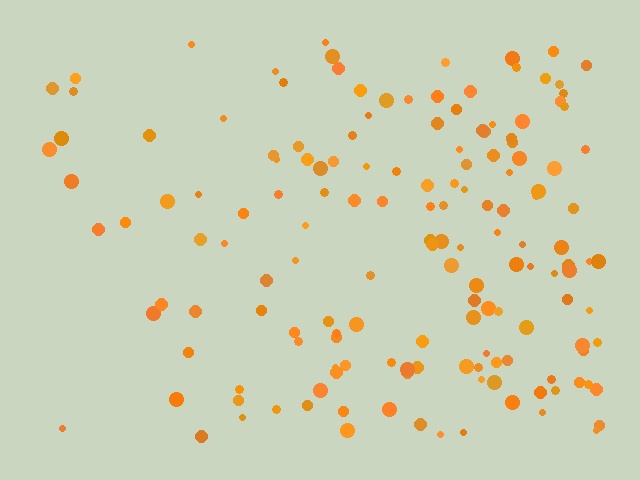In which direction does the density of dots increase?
From left to right, with the right side densest.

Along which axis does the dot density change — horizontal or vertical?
Horizontal.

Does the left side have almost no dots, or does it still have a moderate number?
Still a moderate number, just noticeably fewer than the right.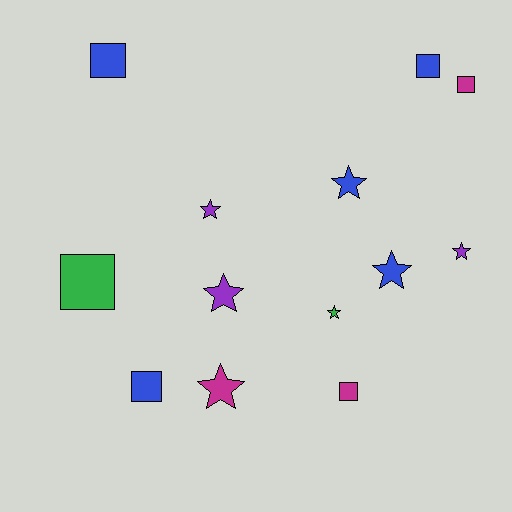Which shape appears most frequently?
Star, with 7 objects.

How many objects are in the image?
There are 13 objects.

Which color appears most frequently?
Blue, with 5 objects.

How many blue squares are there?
There are 3 blue squares.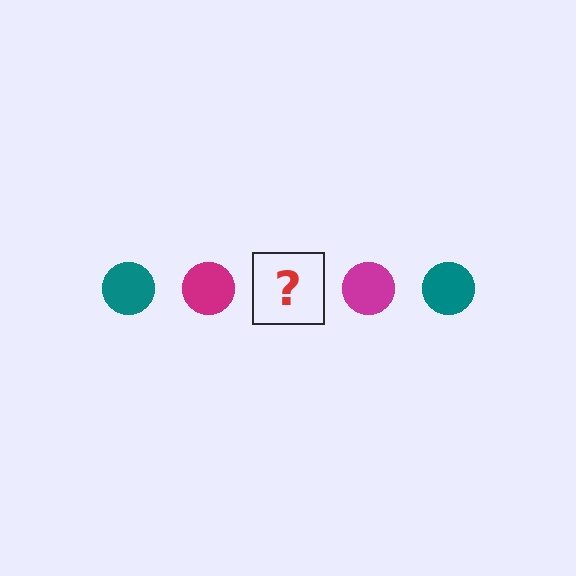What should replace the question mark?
The question mark should be replaced with a teal circle.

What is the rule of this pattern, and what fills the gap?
The rule is that the pattern cycles through teal, magenta circles. The gap should be filled with a teal circle.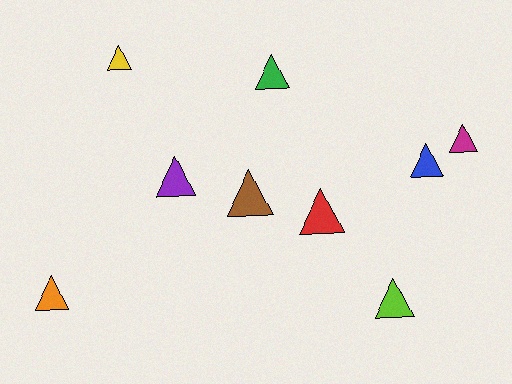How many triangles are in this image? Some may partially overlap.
There are 9 triangles.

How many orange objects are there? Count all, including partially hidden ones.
There is 1 orange object.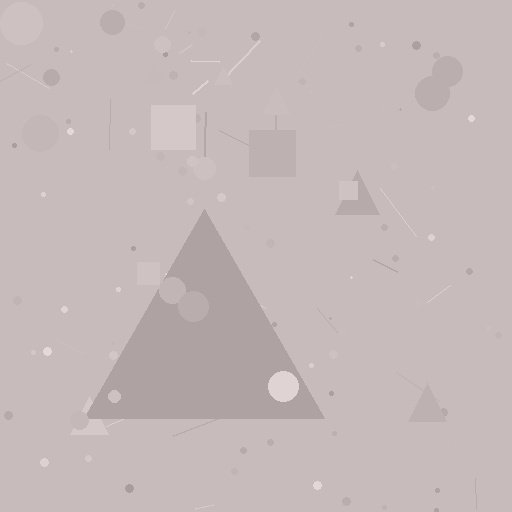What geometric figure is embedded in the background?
A triangle is embedded in the background.